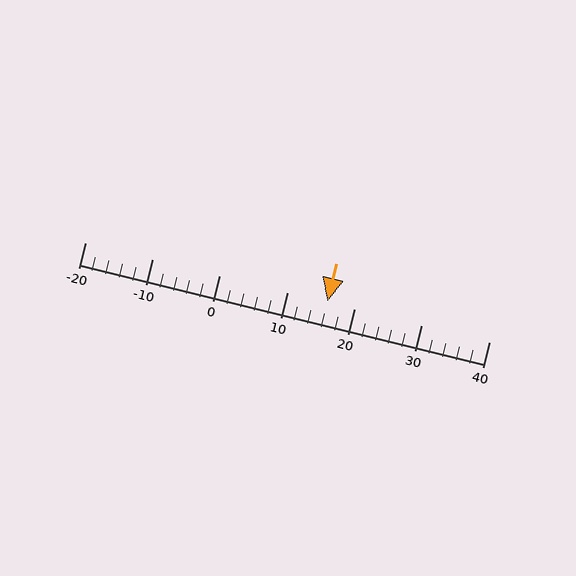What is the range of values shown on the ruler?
The ruler shows values from -20 to 40.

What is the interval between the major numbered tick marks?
The major tick marks are spaced 10 units apart.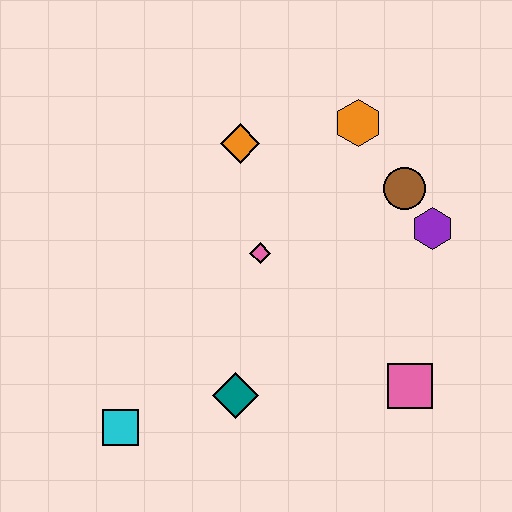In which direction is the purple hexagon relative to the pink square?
The purple hexagon is above the pink square.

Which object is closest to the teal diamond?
The cyan square is closest to the teal diamond.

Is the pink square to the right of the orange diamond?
Yes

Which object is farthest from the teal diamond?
The orange hexagon is farthest from the teal diamond.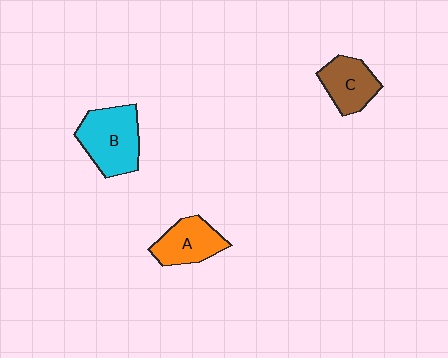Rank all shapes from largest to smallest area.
From largest to smallest: B (cyan), A (orange), C (brown).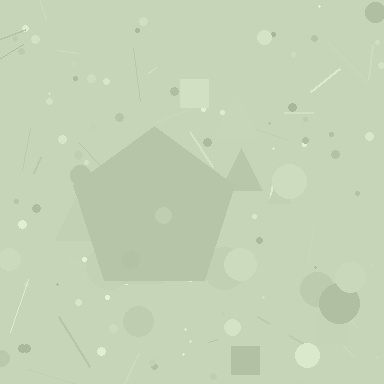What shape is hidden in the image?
A pentagon is hidden in the image.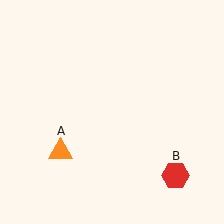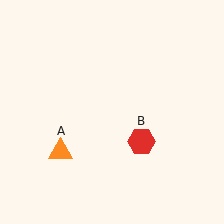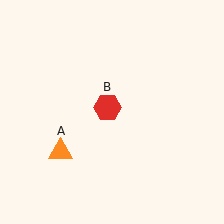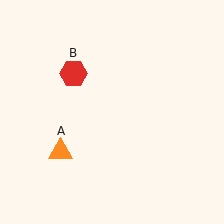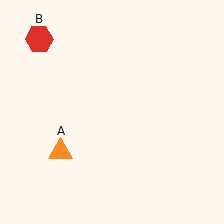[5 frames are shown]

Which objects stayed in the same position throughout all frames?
Orange triangle (object A) remained stationary.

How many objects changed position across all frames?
1 object changed position: red hexagon (object B).